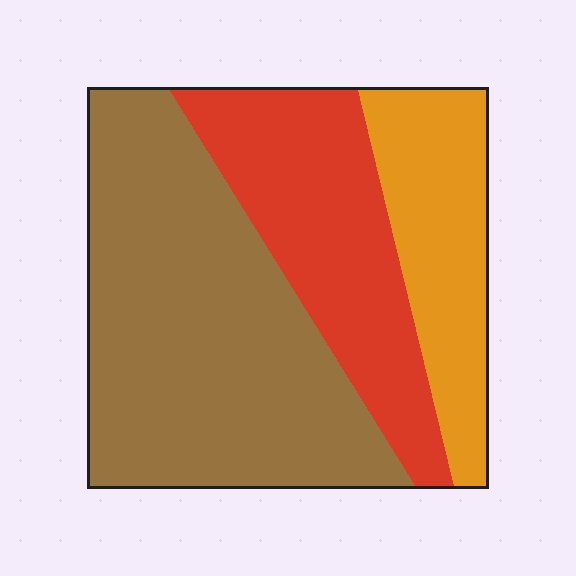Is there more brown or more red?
Brown.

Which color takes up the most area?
Brown, at roughly 50%.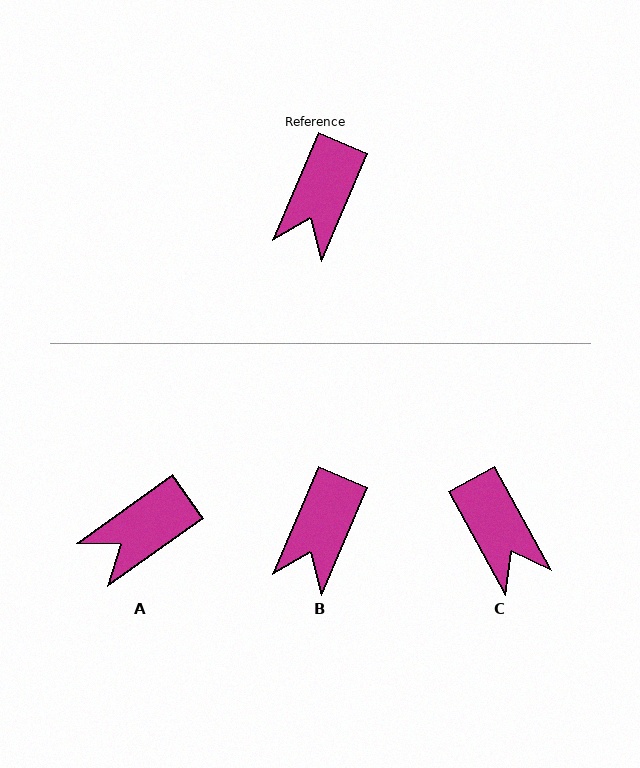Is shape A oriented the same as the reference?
No, it is off by about 31 degrees.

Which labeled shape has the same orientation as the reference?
B.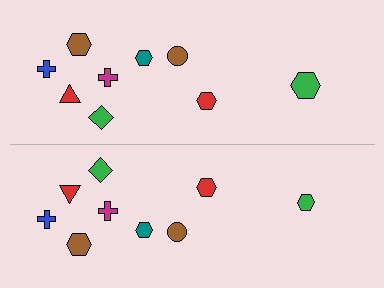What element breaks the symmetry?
The green hexagon on the bottom side has a different size than its mirror counterpart.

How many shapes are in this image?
There are 18 shapes in this image.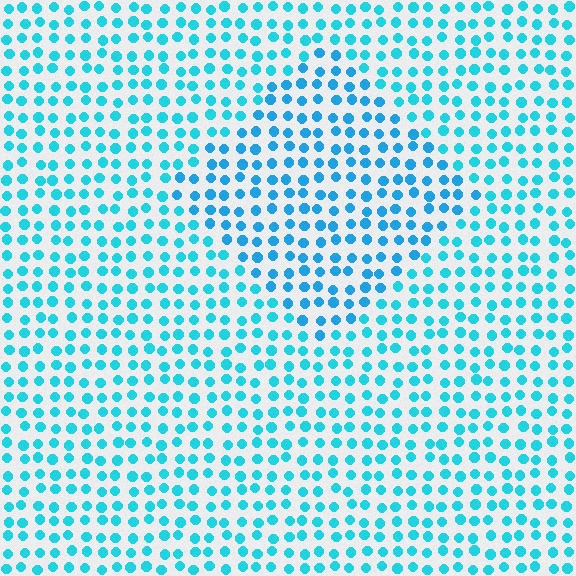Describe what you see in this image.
The image is filled with small cyan elements in a uniform arrangement. A diamond-shaped region is visible where the elements are tinted to a slightly different hue, forming a subtle color boundary.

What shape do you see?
I see a diamond.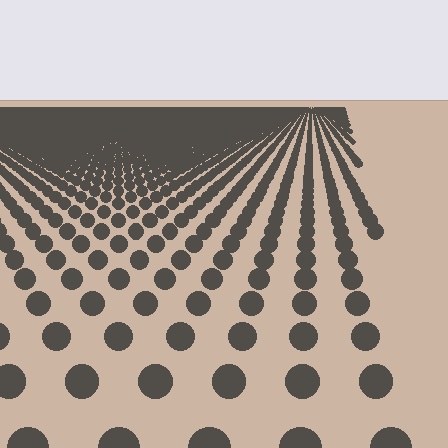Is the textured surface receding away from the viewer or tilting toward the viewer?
The surface is receding away from the viewer. Texture elements get smaller and denser toward the top.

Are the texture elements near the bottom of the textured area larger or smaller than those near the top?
Larger. Near the bottom, elements are closer to the viewer and appear at a bigger on-screen size.